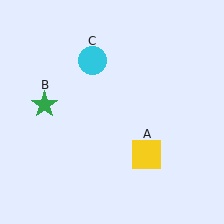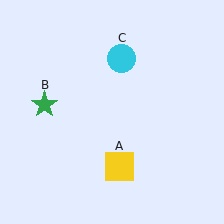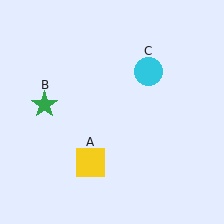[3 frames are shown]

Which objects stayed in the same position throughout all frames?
Green star (object B) remained stationary.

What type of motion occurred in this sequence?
The yellow square (object A), cyan circle (object C) rotated clockwise around the center of the scene.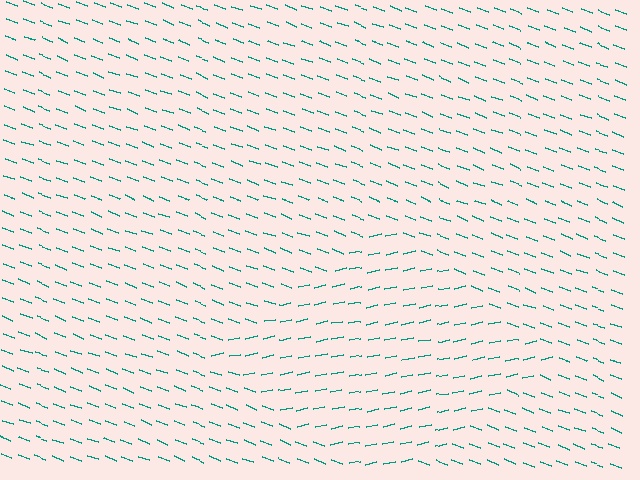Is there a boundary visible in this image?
Yes, there is a texture boundary formed by a change in line orientation.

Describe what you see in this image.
The image is filled with small teal line segments. A diamond region in the image has lines oriented differently from the surrounding lines, creating a visible texture boundary.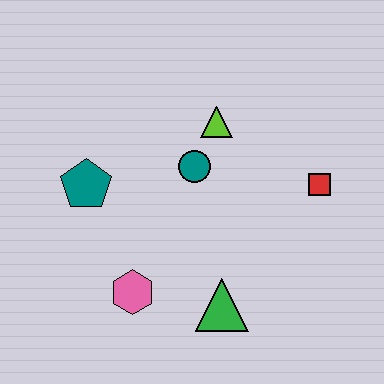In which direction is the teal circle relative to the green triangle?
The teal circle is above the green triangle.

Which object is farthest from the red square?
The teal pentagon is farthest from the red square.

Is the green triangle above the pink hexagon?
No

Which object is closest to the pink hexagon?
The green triangle is closest to the pink hexagon.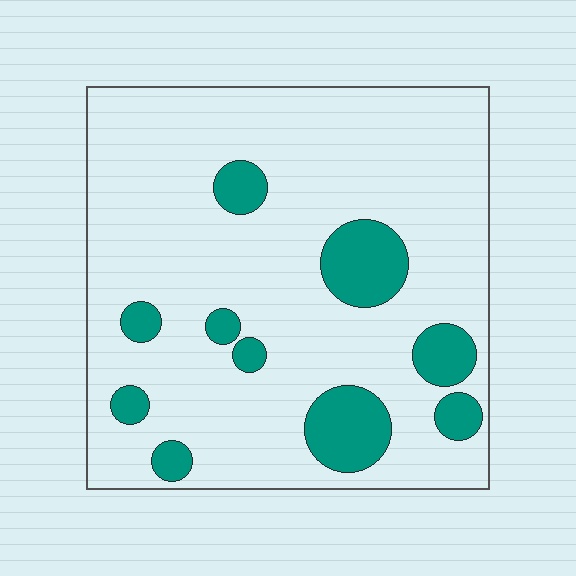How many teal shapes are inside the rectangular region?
10.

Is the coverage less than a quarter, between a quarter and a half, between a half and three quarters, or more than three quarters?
Less than a quarter.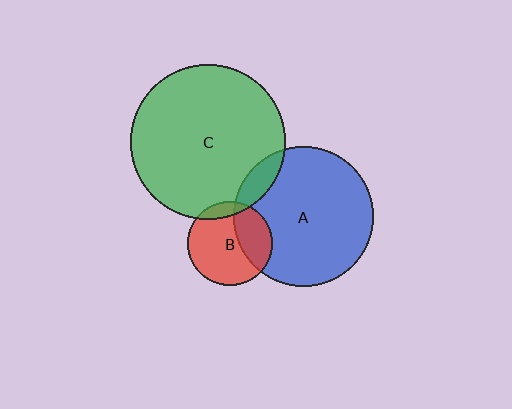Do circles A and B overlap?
Yes.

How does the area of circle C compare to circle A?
Approximately 1.2 times.